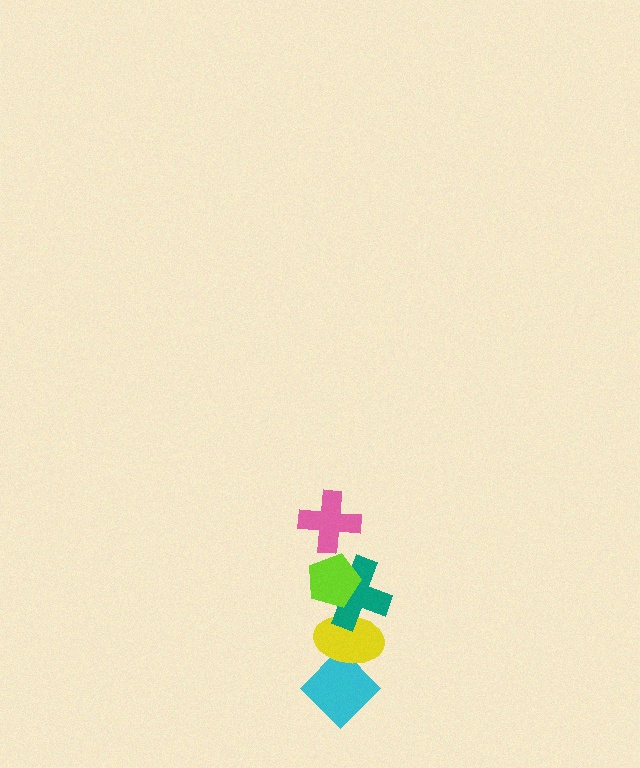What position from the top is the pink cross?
The pink cross is 1st from the top.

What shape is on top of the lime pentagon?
The pink cross is on top of the lime pentagon.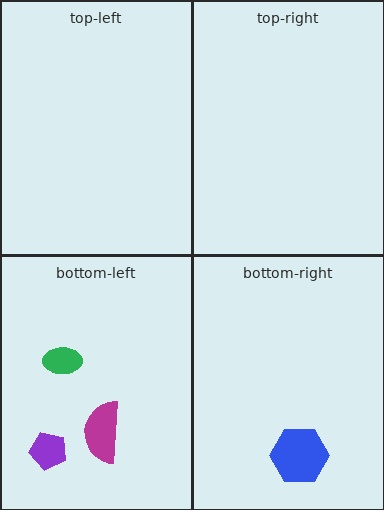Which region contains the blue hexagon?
The bottom-right region.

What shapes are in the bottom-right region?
The blue hexagon.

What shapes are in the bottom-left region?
The green ellipse, the magenta semicircle, the purple pentagon.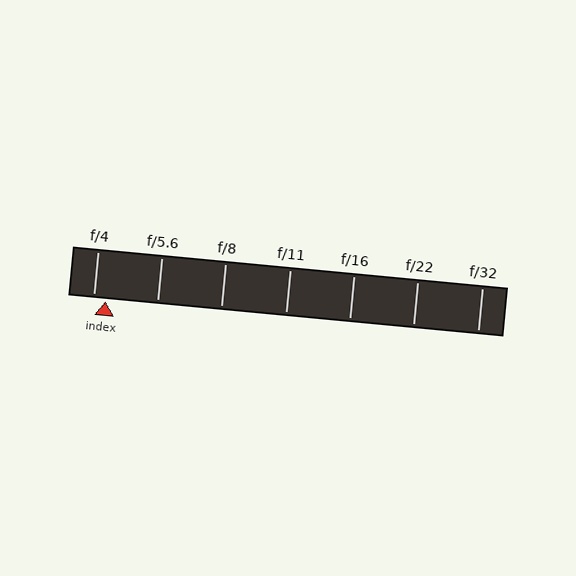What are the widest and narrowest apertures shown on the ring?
The widest aperture shown is f/4 and the narrowest is f/32.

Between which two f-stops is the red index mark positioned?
The index mark is between f/4 and f/5.6.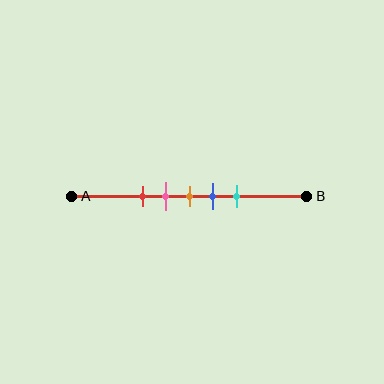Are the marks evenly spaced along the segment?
Yes, the marks are approximately evenly spaced.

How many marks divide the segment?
There are 5 marks dividing the segment.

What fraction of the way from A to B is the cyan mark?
The cyan mark is approximately 70% (0.7) of the way from A to B.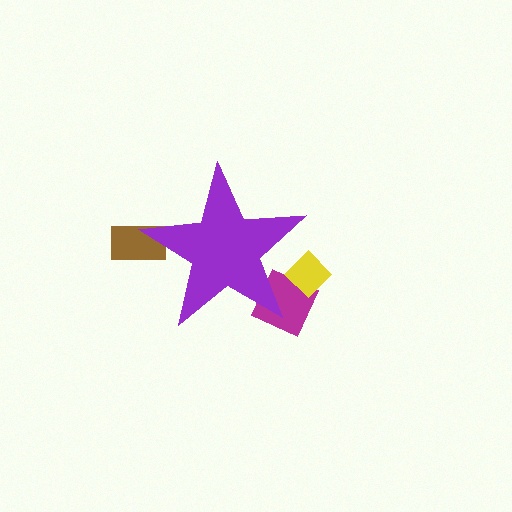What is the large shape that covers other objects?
A purple star.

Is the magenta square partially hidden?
Yes, the magenta square is partially hidden behind the purple star.